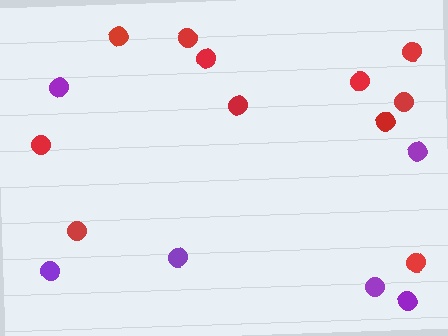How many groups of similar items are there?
There are 2 groups: one group of red circles (11) and one group of purple circles (6).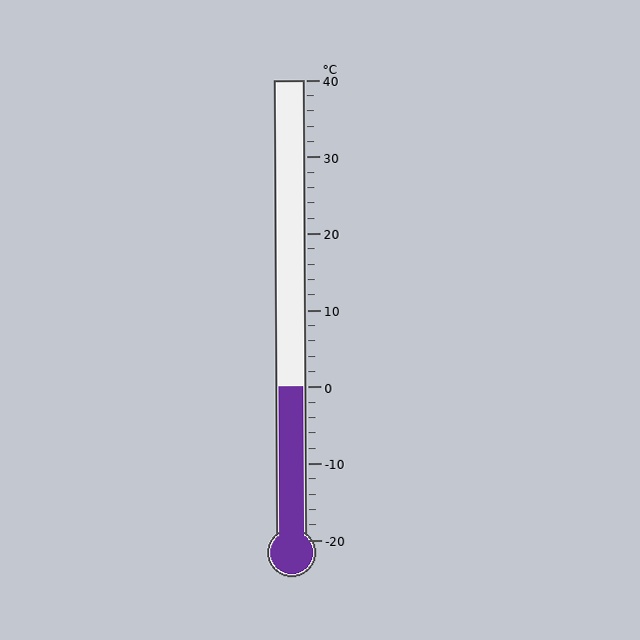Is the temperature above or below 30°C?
The temperature is below 30°C.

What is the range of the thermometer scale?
The thermometer scale ranges from -20°C to 40°C.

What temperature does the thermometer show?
The thermometer shows approximately 0°C.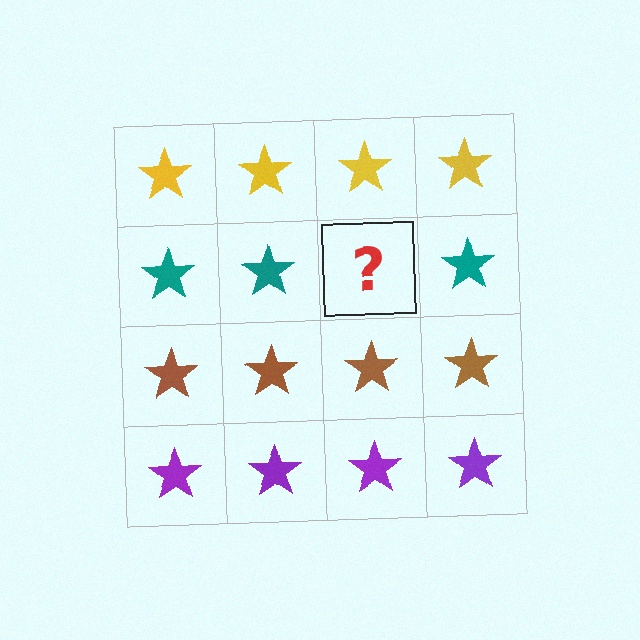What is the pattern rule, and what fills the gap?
The rule is that each row has a consistent color. The gap should be filled with a teal star.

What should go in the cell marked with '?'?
The missing cell should contain a teal star.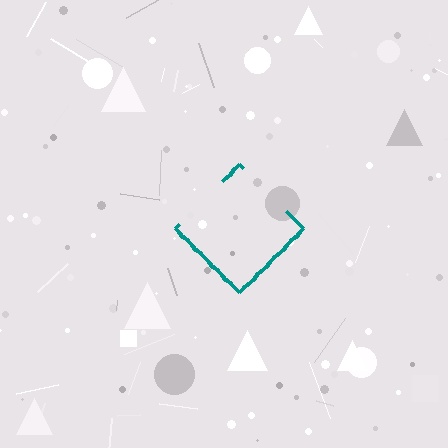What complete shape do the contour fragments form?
The contour fragments form a diamond.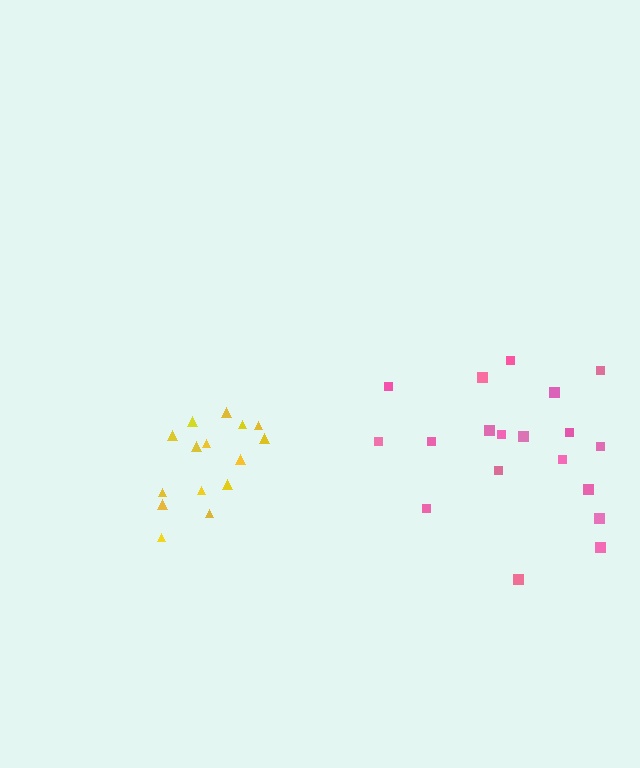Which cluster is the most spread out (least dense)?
Pink.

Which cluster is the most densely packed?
Yellow.